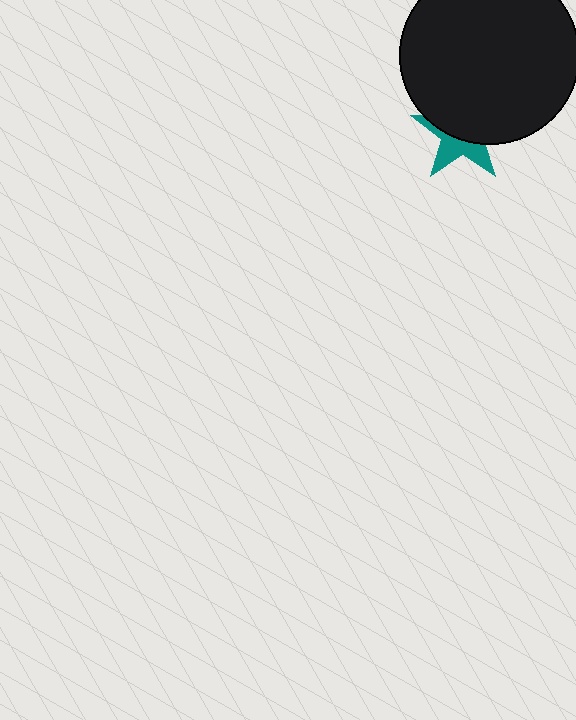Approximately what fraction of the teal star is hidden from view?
Roughly 58% of the teal star is hidden behind the black circle.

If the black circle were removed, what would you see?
You would see the complete teal star.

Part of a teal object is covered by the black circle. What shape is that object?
It is a star.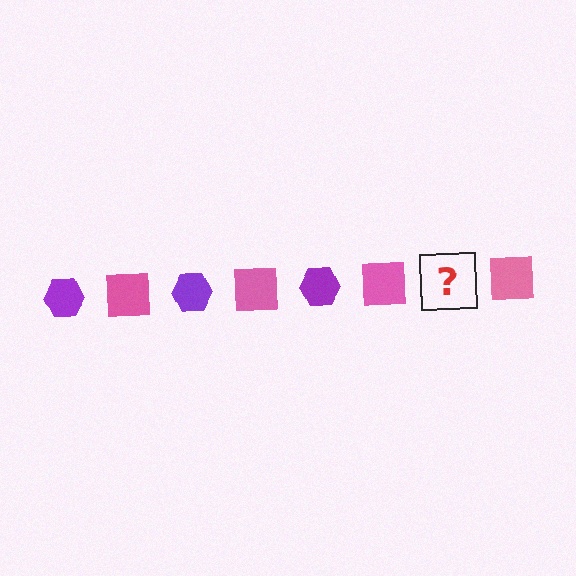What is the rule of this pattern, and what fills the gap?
The rule is that the pattern alternates between purple hexagon and pink square. The gap should be filled with a purple hexagon.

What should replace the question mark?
The question mark should be replaced with a purple hexagon.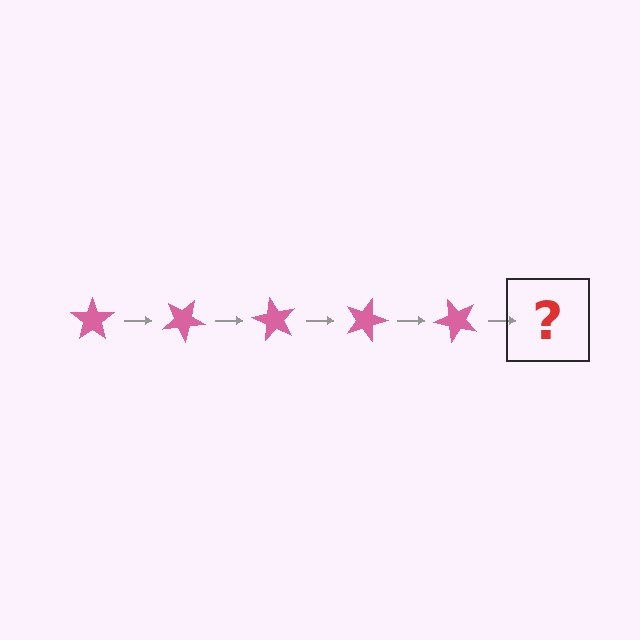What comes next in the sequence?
The next element should be a pink star rotated 150 degrees.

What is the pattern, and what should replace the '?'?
The pattern is that the star rotates 30 degrees each step. The '?' should be a pink star rotated 150 degrees.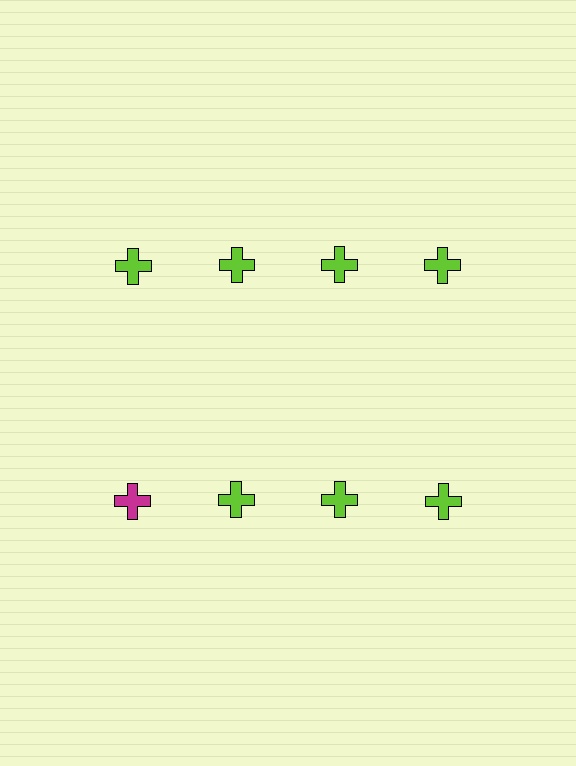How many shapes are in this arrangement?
There are 8 shapes arranged in a grid pattern.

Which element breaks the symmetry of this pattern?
The magenta cross in the second row, leftmost column breaks the symmetry. All other shapes are lime crosses.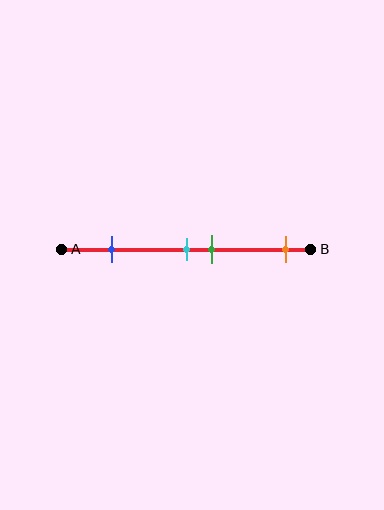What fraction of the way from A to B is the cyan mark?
The cyan mark is approximately 50% (0.5) of the way from A to B.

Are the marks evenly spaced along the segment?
No, the marks are not evenly spaced.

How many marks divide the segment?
There are 4 marks dividing the segment.